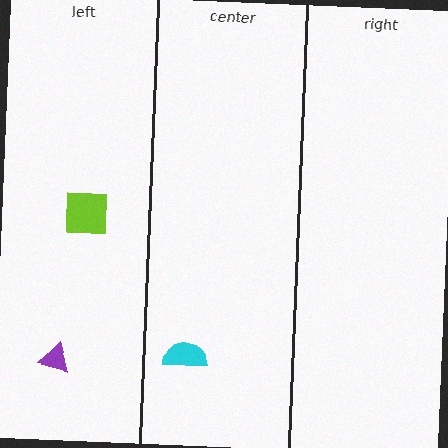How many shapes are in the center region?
1.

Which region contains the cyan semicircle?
The center region.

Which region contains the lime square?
The left region.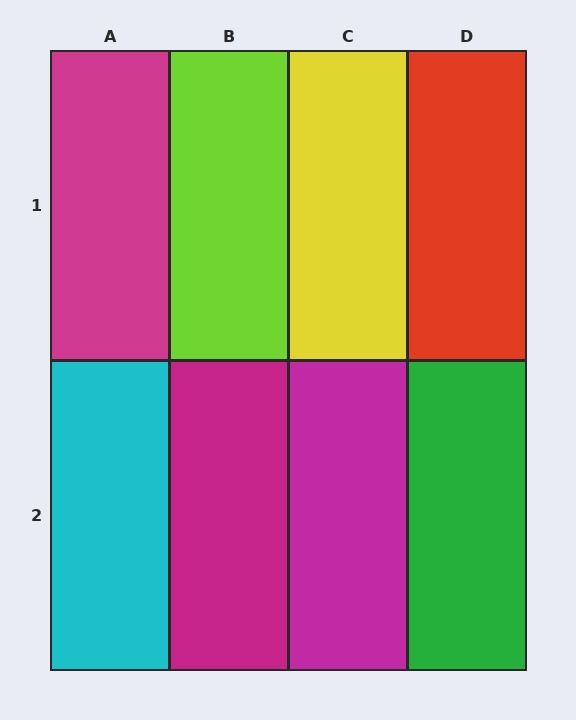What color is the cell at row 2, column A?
Cyan.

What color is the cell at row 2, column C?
Magenta.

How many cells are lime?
1 cell is lime.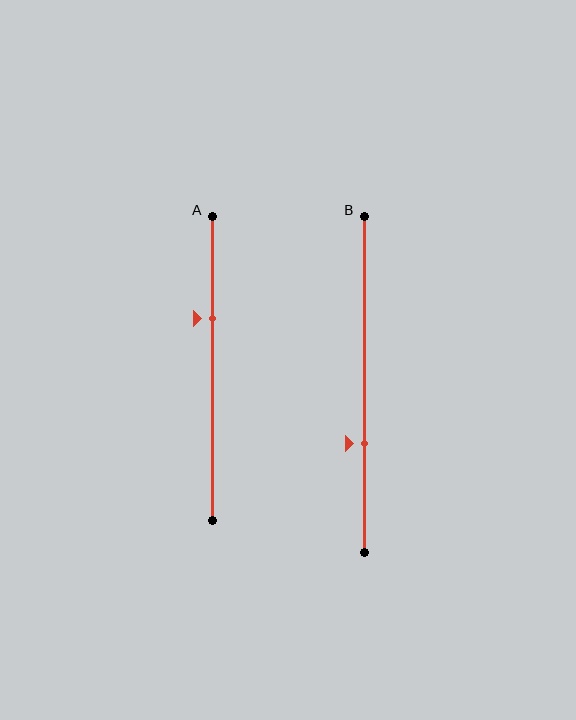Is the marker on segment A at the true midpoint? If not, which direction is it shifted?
No, the marker on segment A is shifted upward by about 16% of the segment length.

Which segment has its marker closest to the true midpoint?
Segment A has its marker closest to the true midpoint.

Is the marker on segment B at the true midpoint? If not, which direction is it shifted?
No, the marker on segment B is shifted downward by about 17% of the segment length.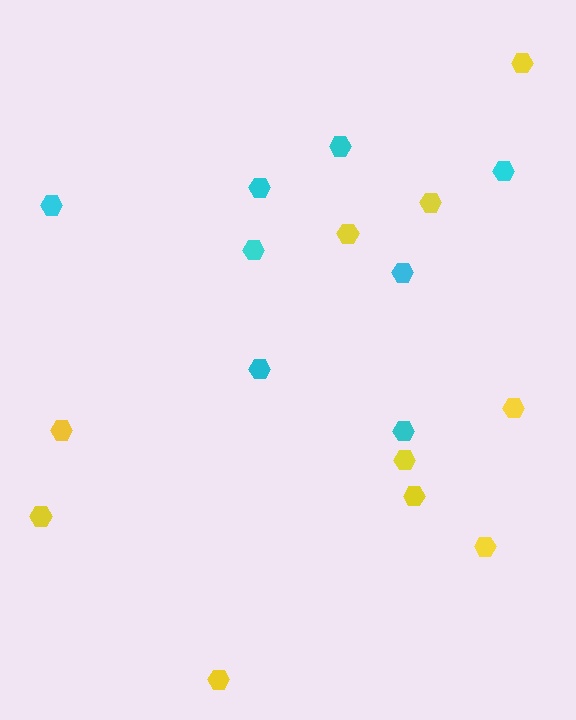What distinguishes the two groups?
There are 2 groups: one group of yellow hexagons (10) and one group of cyan hexagons (8).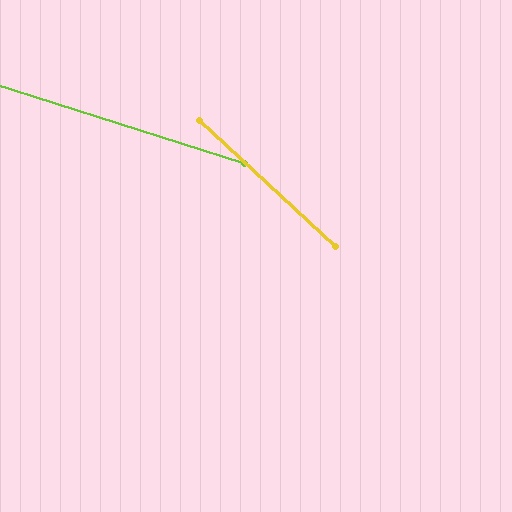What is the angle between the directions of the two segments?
Approximately 25 degrees.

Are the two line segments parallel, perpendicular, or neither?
Neither parallel nor perpendicular — they differ by about 25°.